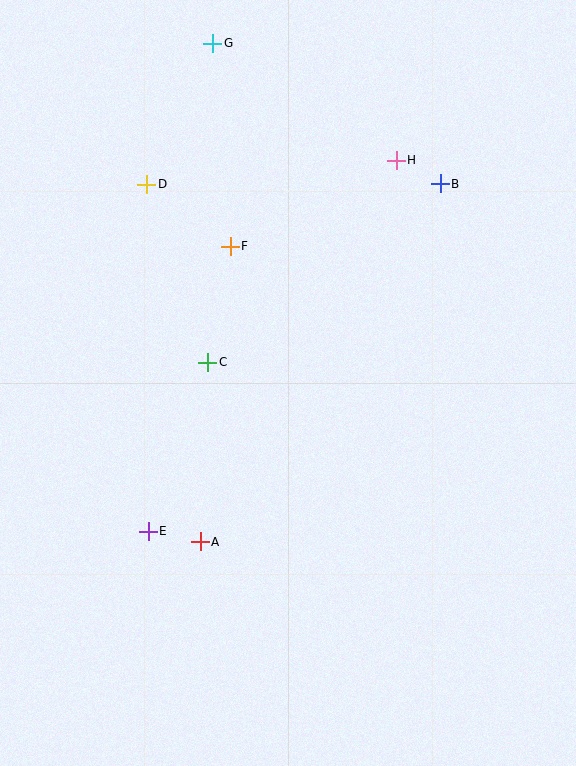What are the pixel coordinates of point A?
Point A is at (200, 542).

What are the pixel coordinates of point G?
Point G is at (213, 43).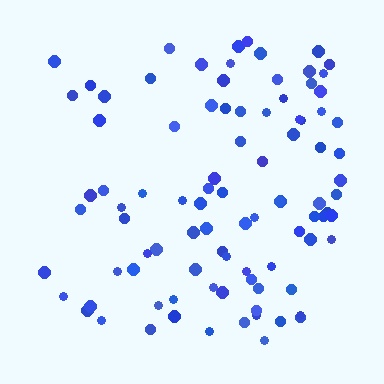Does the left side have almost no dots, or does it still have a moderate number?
Still a moderate number, just noticeably fewer than the right.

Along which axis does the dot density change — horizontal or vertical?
Horizontal.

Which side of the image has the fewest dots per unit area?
The left.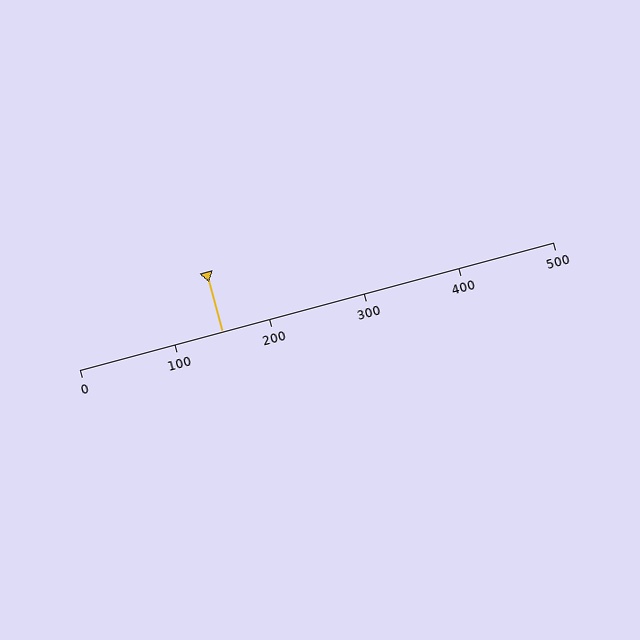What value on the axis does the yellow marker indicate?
The marker indicates approximately 150.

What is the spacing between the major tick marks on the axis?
The major ticks are spaced 100 apart.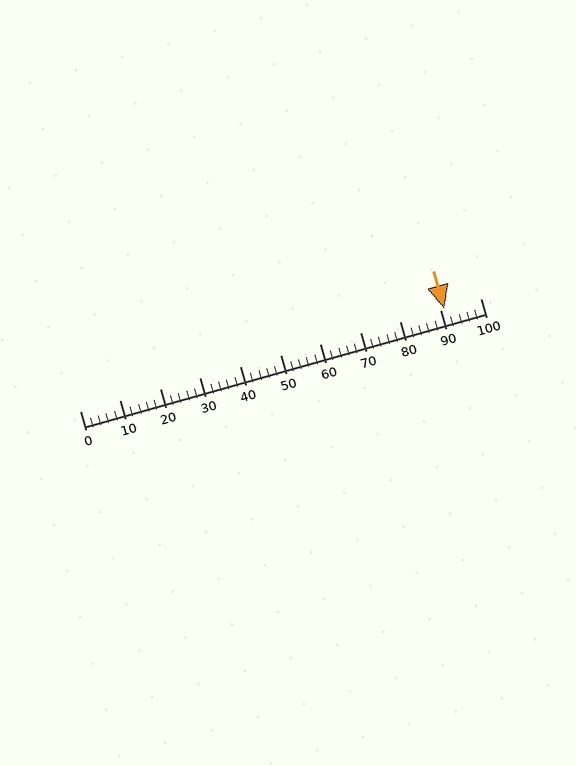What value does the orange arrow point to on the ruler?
The orange arrow points to approximately 91.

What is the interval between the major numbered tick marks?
The major tick marks are spaced 10 units apart.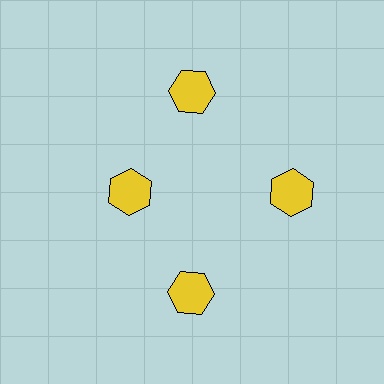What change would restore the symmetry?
The symmetry would be restored by moving it outward, back onto the ring so that all 4 hexagons sit at equal angles and equal distance from the center.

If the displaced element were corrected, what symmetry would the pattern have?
It would have 4-fold rotational symmetry — the pattern would map onto itself every 90 degrees.